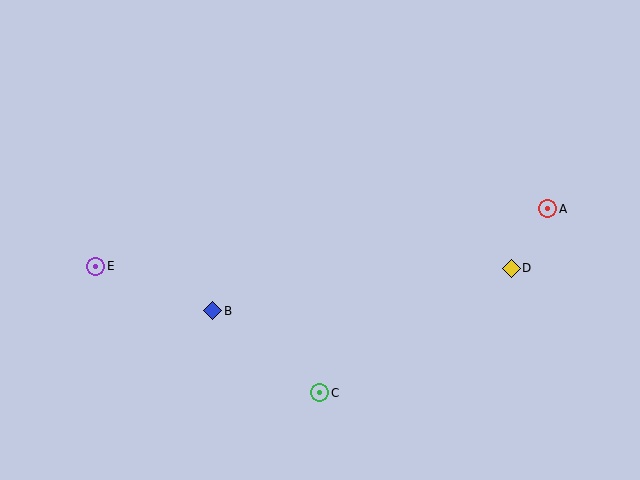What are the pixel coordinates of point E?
Point E is at (96, 266).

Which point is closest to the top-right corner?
Point A is closest to the top-right corner.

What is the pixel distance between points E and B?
The distance between E and B is 125 pixels.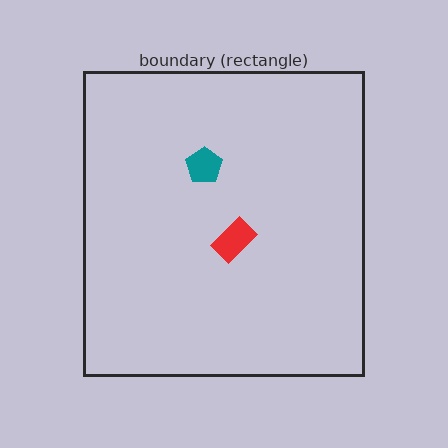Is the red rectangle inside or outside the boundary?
Inside.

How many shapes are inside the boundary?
2 inside, 0 outside.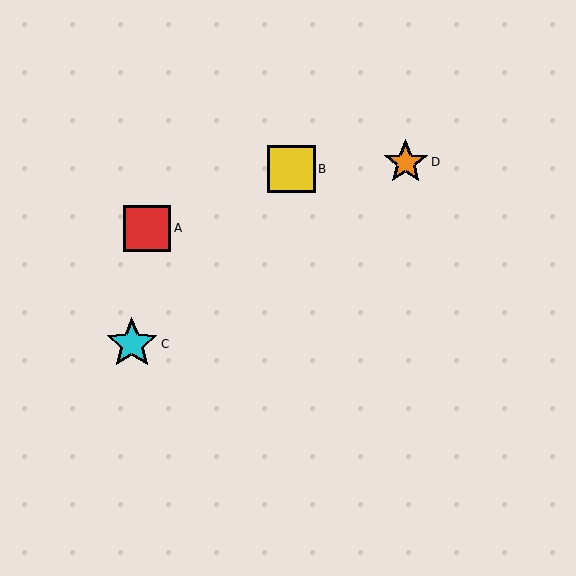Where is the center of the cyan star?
The center of the cyan star is at (132, 344).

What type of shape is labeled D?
Shape D is an orange star.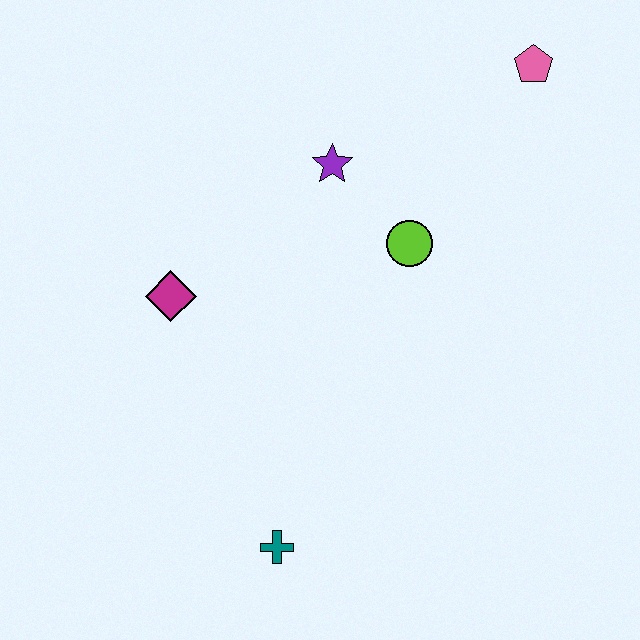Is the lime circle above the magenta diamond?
Yes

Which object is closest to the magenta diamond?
The purple star is closest to the magenta diamond.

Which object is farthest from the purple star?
The teal cross is farthest from the purple star.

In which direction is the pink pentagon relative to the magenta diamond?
The pink pentagon is to the right of the magenta diamond.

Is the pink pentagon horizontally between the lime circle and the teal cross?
No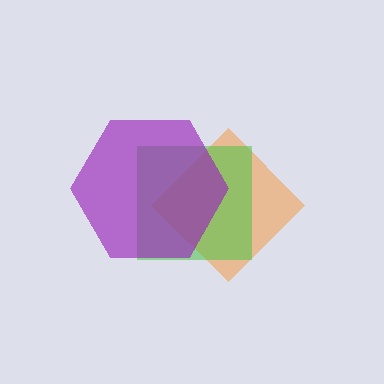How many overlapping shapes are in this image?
There are 3 overlapping shapes in the image.